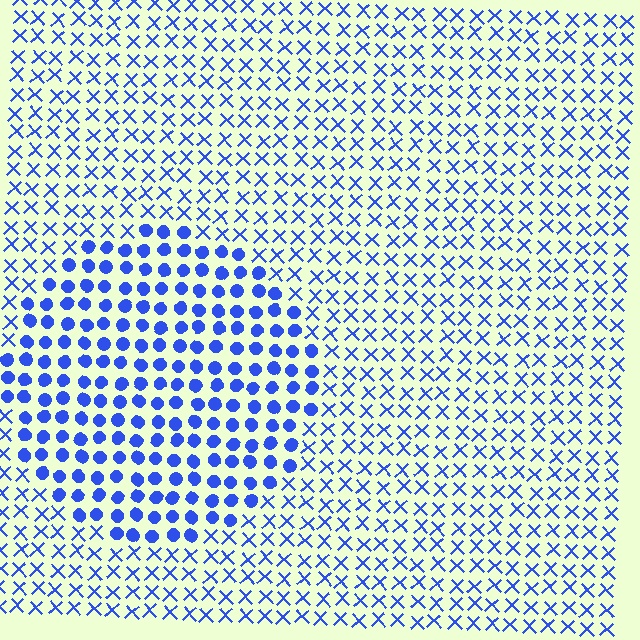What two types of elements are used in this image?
The image uses circles inside the circle region and X marks outside it.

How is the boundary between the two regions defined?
The boundary is defined by a change in element shape: circles inside vs. X marks outside. All elements share the same color and spacing.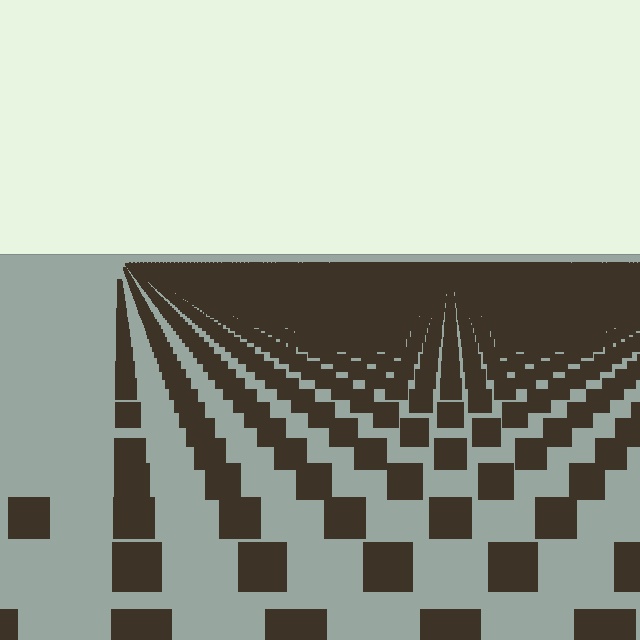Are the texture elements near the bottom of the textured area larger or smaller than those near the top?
Larger. Near the bottom, elements are closer to the viewer and appear at a bigger on-screen size.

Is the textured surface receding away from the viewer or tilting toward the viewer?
The surface is receding away from the viewer. Texture elements get smaller and denser toward the top.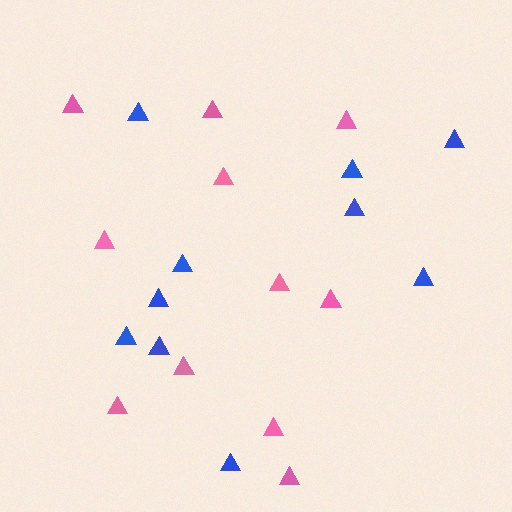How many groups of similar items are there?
There are 2 groups: one group of blue triangles (10) and one group of pink triangles (11).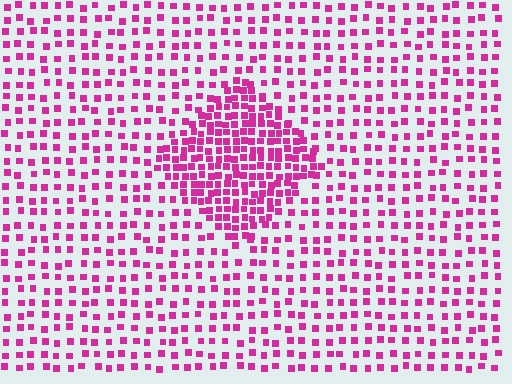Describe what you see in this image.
The image contains small magenta elements arranged at two different densities. A diamond-shaped region is visible where the elements are more densely packed than the surrounding area.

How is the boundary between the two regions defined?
The boundary is defined by a change in element density (approximately 2.3x ratio). All elements are the same color, size, and shape.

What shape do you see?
I see a diamond.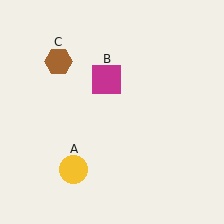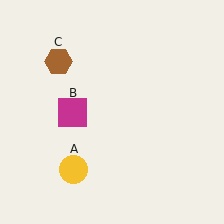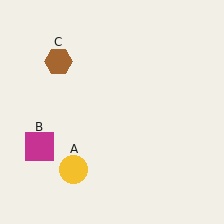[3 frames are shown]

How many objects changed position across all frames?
1 object changed position: magenta square (object B).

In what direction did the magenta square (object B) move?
The magenta square (object B) moved down and to the left.